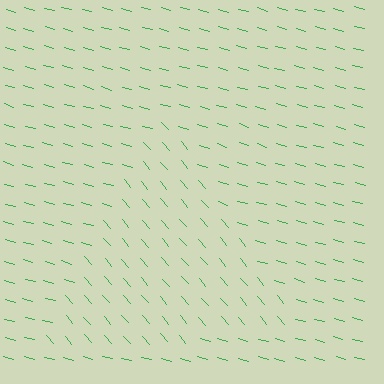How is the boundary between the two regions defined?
The boundary is defined purely by a change in line orientation (approximately 33 degrees difference). All lines are the same color and thickness.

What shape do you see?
I see a triangle.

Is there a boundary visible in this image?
Yes, there is a texture boundary formed by a change in line orientation.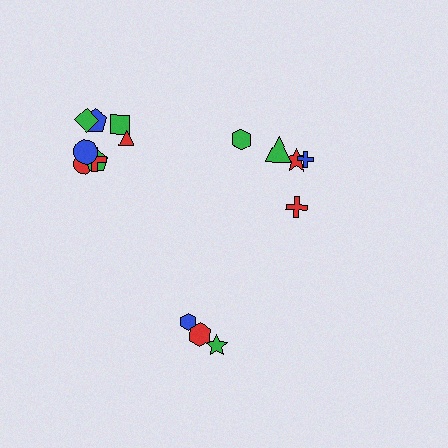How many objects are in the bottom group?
There are 3 objects.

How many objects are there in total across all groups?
There are 16 objects.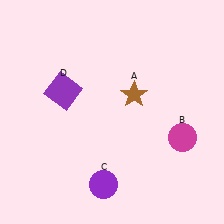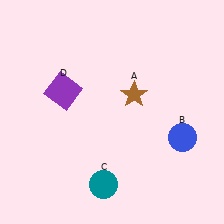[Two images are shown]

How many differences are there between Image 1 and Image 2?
There are 2 differences between the two images.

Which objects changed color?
B changed from magenta to blue. C changed from purple to teal.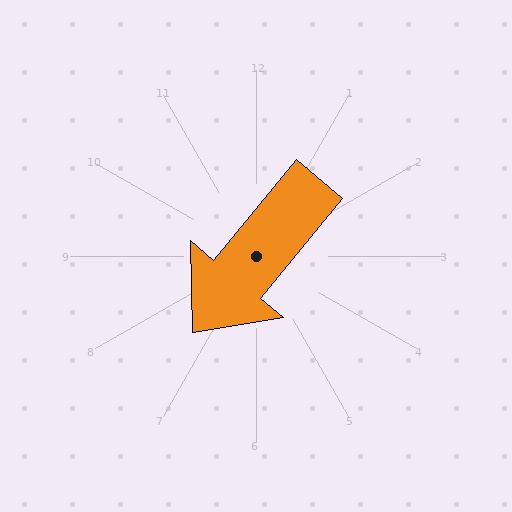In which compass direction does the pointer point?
Southwest.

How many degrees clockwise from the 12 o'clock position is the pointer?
Approximately 220 degrees.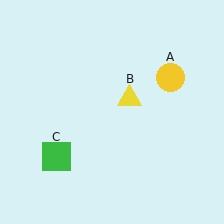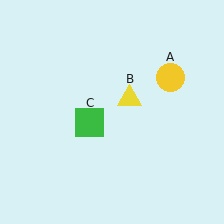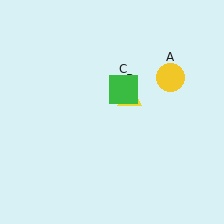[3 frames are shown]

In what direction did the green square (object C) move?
The green square (object C) moved up and to the right.